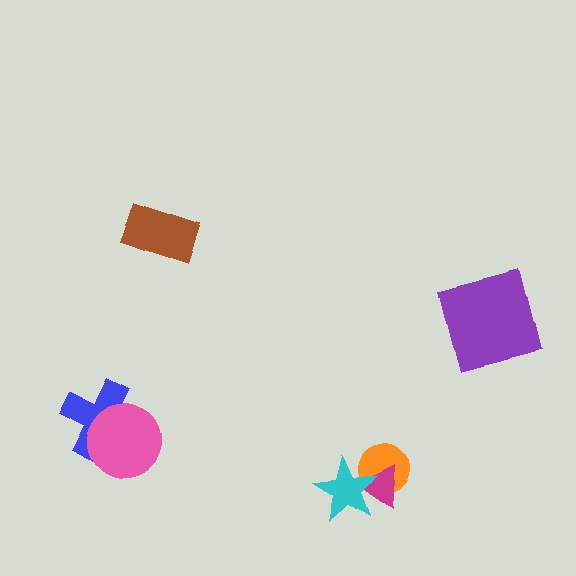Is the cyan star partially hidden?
No, no other shape covers it.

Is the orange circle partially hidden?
Yes, it is partially covered by another shape.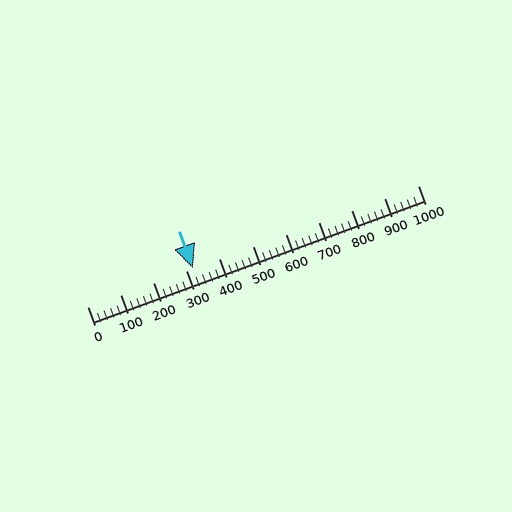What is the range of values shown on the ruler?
The ruler shows values from 0 to 1000.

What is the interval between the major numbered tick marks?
The major tick marks are spaced 100 units apart.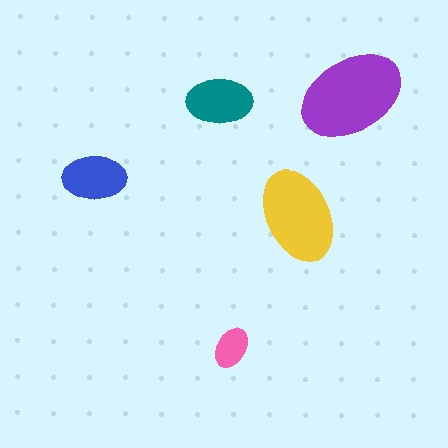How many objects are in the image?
There are 5 objects in the image.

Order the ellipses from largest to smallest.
the purple one, the yellow one, the teal one, the blue one, the pink one.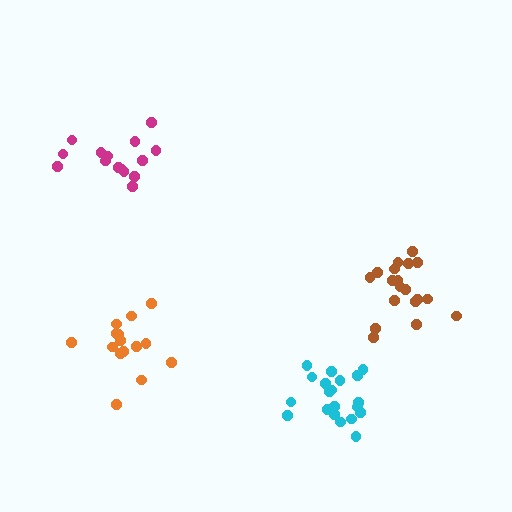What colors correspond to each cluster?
The clusters are colored: magenta, cyan, orange, brown.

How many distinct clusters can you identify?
There are 4 distinct clusters.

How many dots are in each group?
Group 1: 15 dots, Group 2: 20 dots, Group 3: 15 dots, Group 4: 19 dots (69 total).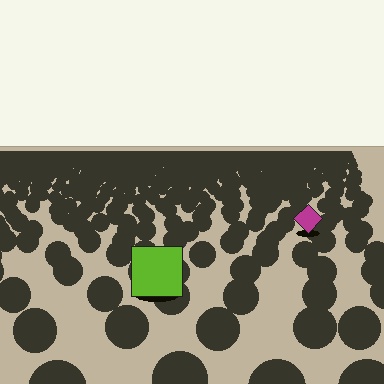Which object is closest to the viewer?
The lime square is closest. The texture marks near it are larger and more spread out.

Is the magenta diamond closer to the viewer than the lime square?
No. The lime square is closer — you can tell from the texture gradient: the ground texture is coarser near it.